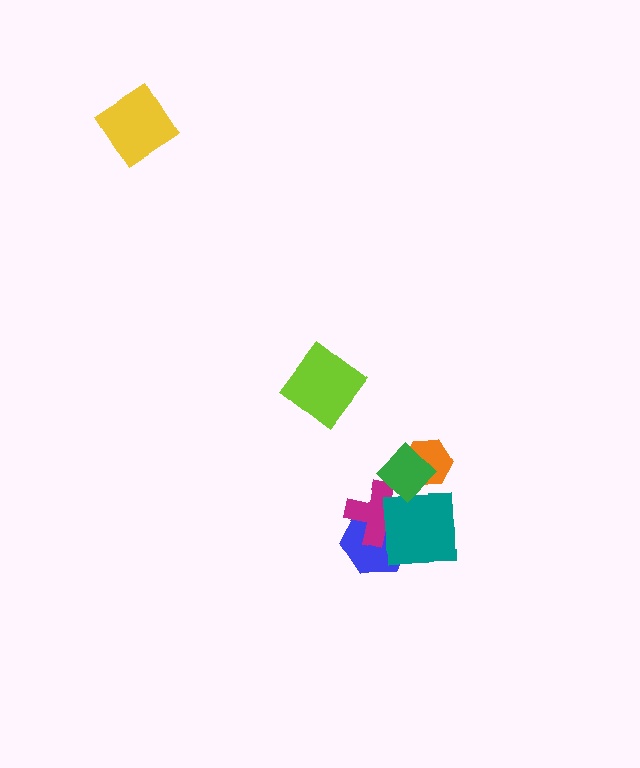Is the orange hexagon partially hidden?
Yes, it is partially covered by another shape.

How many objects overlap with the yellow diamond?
0 objects overlap with the yellow diamond.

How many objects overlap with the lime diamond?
0 objects overlap with the lime diamond.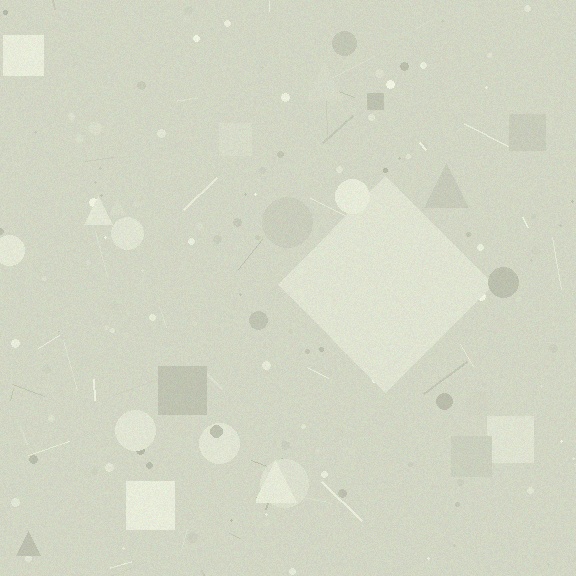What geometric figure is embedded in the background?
A diamond is embedded in the background.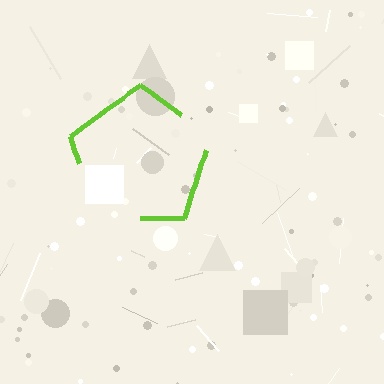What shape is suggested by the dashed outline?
The dashed outline suggests a pentagon.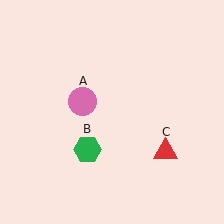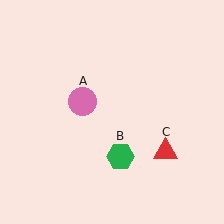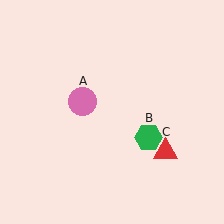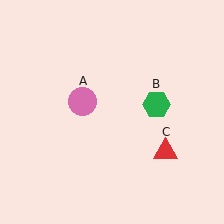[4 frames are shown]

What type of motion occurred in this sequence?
The green hexagon (object B) rotated counterclockwise around the center of the scene.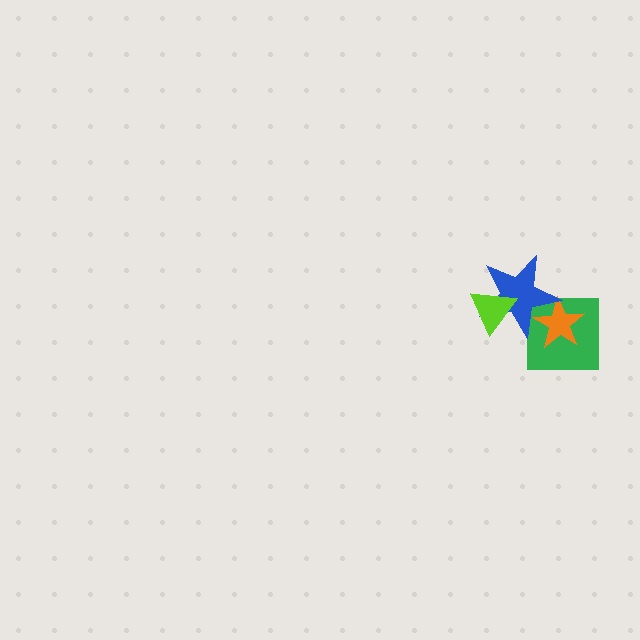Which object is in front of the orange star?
The blue star is in front of the orange star.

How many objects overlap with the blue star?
3 objects overlap with the blue star.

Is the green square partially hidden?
Yes, it is partially covered by another shape.